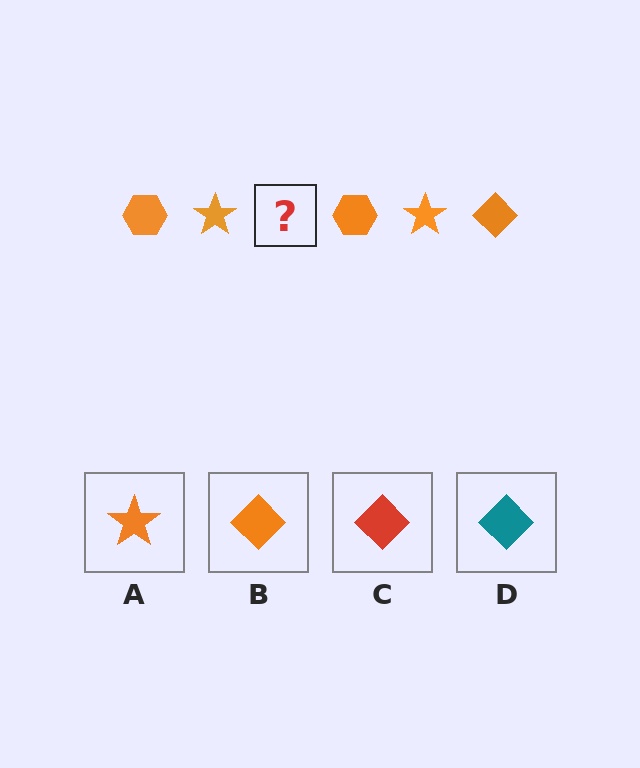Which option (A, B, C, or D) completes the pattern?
B.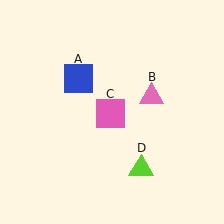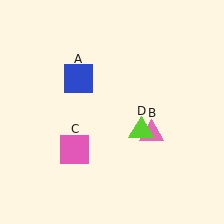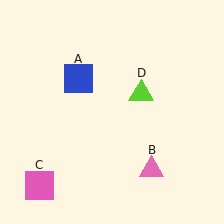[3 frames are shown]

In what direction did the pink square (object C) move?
The pink square (object C) moved down and to the left.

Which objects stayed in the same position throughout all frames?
Blue square (object A) remained stationary.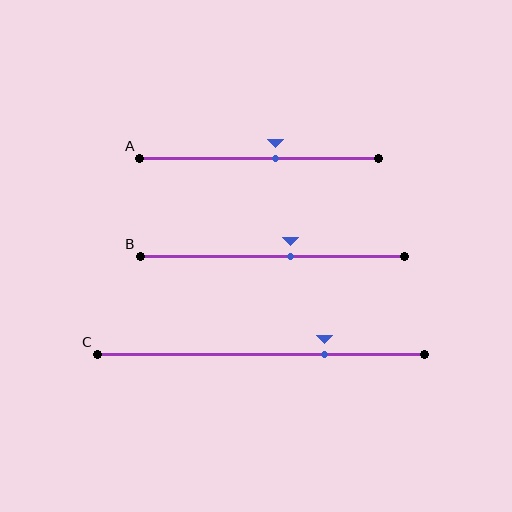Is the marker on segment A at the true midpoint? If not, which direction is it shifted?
No, the marker on segment A is shifted to the right by about 7% of the segment length.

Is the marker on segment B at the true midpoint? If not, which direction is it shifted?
No, the marker on segment B is shifted to the right by about 7% of the segment length.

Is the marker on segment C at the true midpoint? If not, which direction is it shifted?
No, the marker on segment C is shifted to the right by about 19% of the segment length.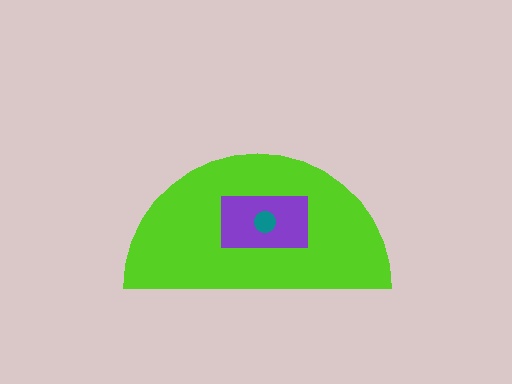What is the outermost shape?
The lime semicircle.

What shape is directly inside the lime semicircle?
The purple rectangle.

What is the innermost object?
The teal circle.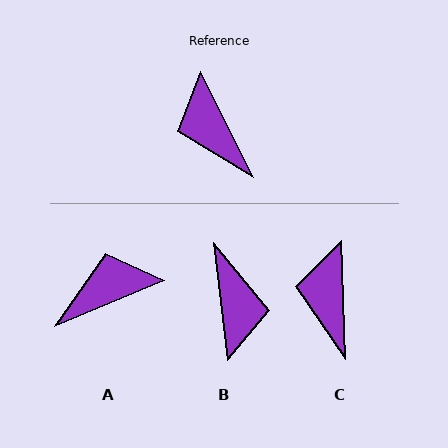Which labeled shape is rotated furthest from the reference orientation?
B, about 161 degrees away.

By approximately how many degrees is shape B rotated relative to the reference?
Approximately 161 degrees counter-clockwise.